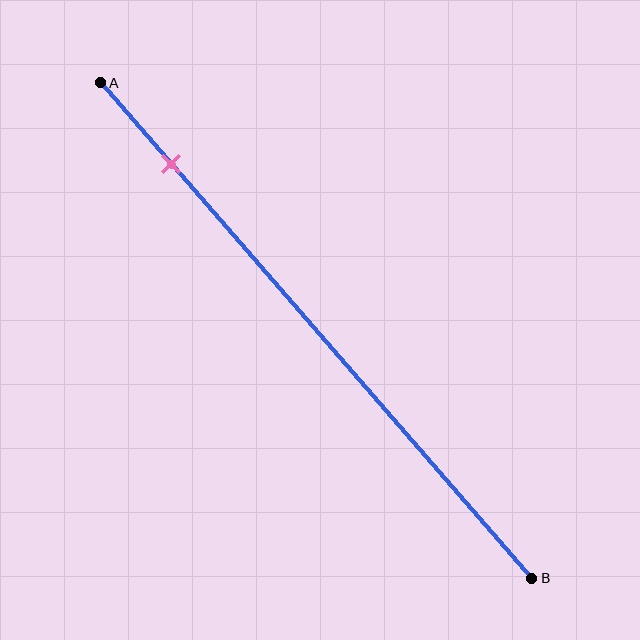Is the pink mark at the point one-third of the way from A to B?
No, the mark is at about 15% from A, not at the 33% one-third point.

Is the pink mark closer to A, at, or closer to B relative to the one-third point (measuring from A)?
The pink mark is closer to point A than the one-third point of segment AB.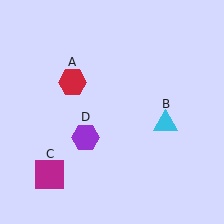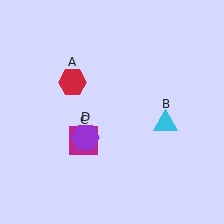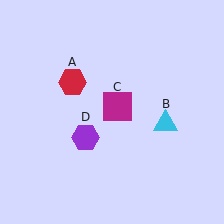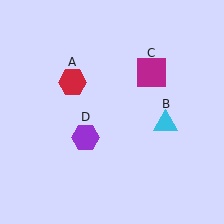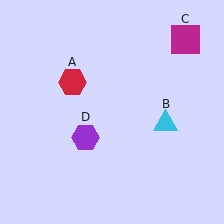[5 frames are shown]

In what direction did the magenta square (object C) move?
The magenta square (object C) moved up and to the right.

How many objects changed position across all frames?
1 object changed position: magenta square (object C).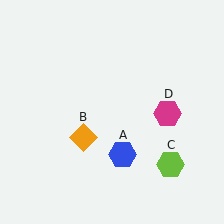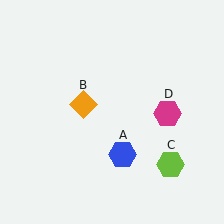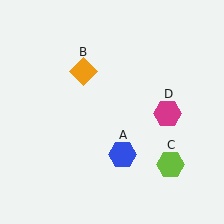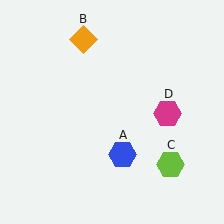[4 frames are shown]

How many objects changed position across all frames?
1 object changed position: orange diamond (object B).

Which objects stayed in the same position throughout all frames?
Blue hexagon (object A) and lime hexagon (object C) and magenta hexagon (object D) remained stationary.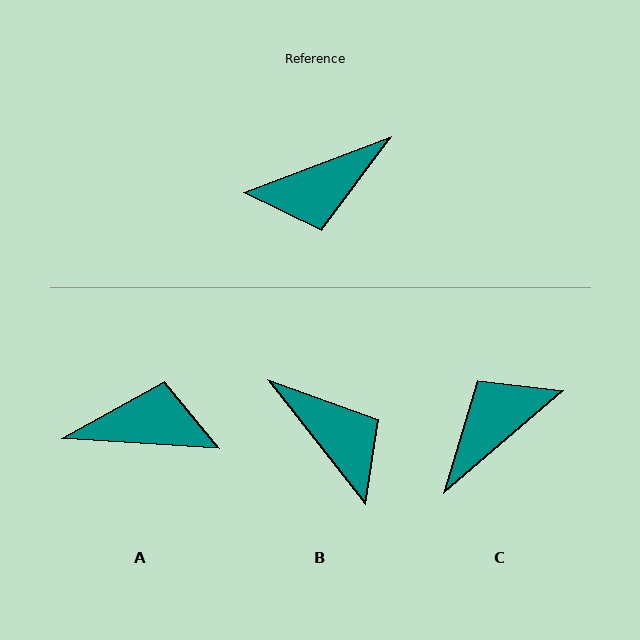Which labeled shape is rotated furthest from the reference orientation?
C, about 160 degrees away.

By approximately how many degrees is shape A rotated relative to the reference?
Approximately 156 degrees counter-clockwise.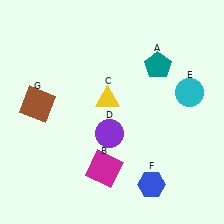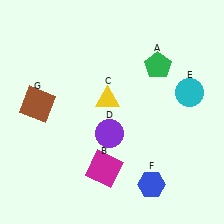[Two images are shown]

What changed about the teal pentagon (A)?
In Image 1, A is teal. In Image 2, it changed to green.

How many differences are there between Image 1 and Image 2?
There is 1 difference between the two images.